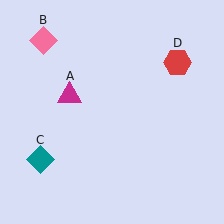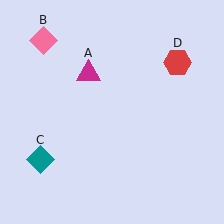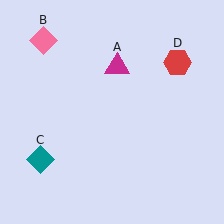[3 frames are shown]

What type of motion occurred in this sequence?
The magenta triangle (object A) rotated clockwise around the center of the scene.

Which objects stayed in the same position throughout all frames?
Pink diamond (object B) and teal diamond (object C) and red hexagon (object D) remained stationary.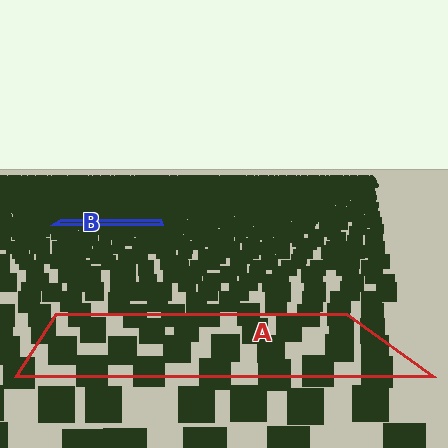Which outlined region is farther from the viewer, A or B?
Region B is farther from the viewer — the texture elements inside it appear smaller and more densely packed.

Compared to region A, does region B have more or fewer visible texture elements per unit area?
Region B has more texture elements per unit area — they are packed more densely because it is farther away.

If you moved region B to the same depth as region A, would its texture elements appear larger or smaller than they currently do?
They would appear larger. At a closer depth, the same texture elements are projected at a bigger on-screen size.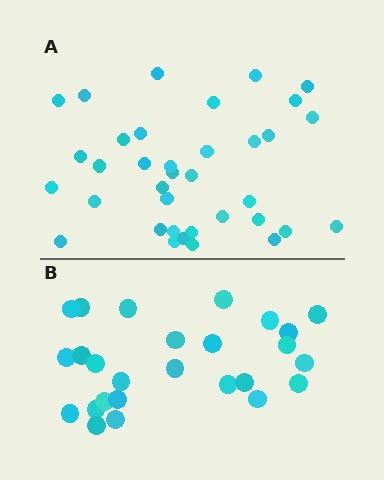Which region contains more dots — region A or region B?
Region A (the top region) has more dots.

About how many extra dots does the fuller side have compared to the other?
Region A has roughly 10 or so more dots than region B.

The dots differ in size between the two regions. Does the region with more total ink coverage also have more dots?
No. Region B has more total ink coverage because its dots are larger, but region A actually contains more individual dots. Total area can be misleading — the number of items is what matters here.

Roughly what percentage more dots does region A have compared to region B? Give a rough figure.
About 40% more.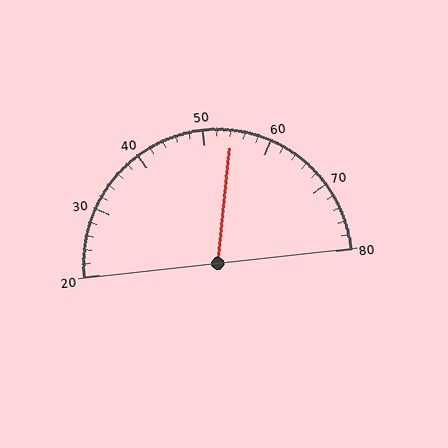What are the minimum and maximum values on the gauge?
The gauge ranges from 20 to 80.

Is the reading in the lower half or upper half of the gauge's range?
The reading is in the upper half of the range (20 to 80).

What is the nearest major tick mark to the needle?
The nearest major tick mark is 50.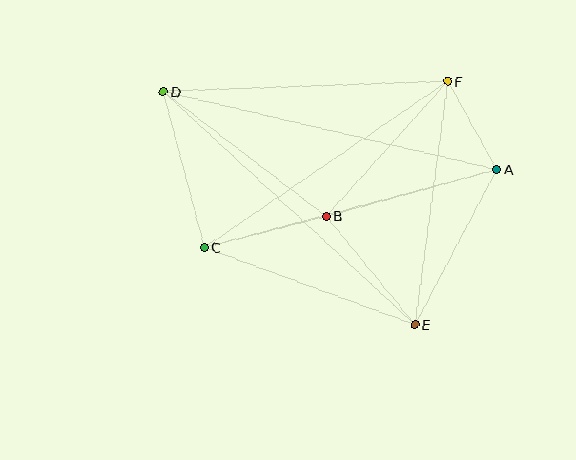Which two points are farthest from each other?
Points A and D are farthest from each other.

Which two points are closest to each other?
Points A and F are closest to each other.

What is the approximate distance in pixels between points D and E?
The distance between D and E is approximately 343 pixels.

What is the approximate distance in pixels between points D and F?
The distance between D and F is approximately 285 pixels.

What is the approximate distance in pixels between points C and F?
The distance between C and F is approximately 295 pixels.